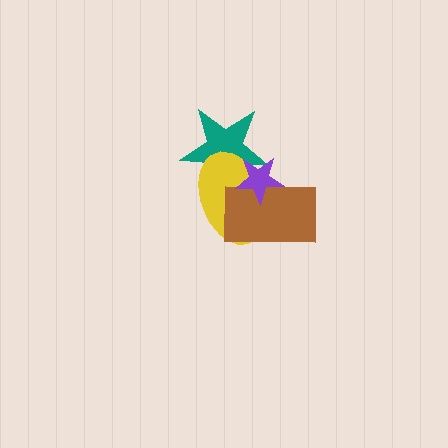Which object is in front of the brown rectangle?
The purple star is in front of the brown rectangle.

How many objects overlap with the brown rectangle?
3 objects overlap with the brown rectangle.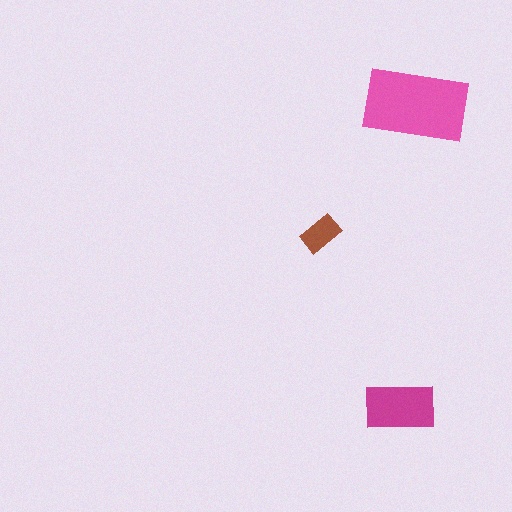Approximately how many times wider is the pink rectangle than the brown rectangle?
About 2.5 times wider.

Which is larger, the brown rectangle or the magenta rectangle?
The magenta one.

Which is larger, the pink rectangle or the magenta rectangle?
The pink one.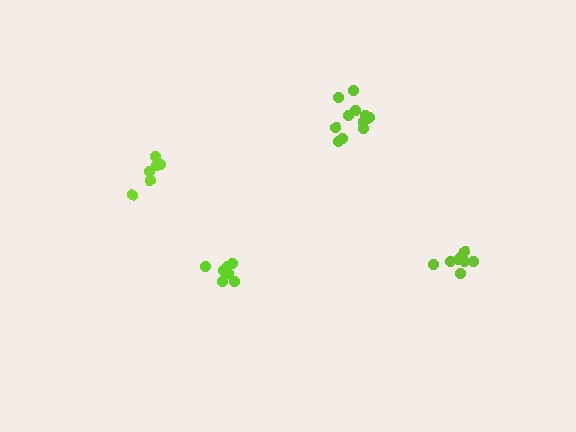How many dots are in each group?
Group 1: 9 dots, Group 2: 11 dots, Group 3: 6 dots, Group 4: 7 dots (33 total).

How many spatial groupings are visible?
There are 4 spatial groupings.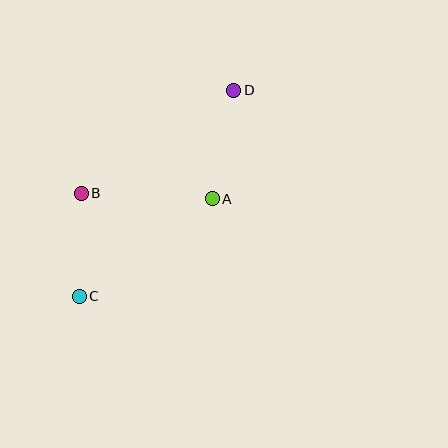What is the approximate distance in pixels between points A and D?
The distance between A and D is approximately 111 pixels.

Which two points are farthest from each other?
Points C and D are farthest from each other.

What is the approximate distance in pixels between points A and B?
The distance between A and B is approximately 131 pixels.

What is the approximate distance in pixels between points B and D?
The distance between B and D is approximately 184 pixels.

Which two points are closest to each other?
Points B and C are closest to each other.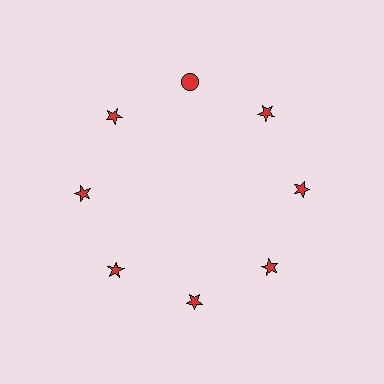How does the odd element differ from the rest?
It has a different shape: circle instead of star.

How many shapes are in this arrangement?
There are 8 shapes arranged in a ring pattern.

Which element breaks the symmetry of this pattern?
The red circle at roughly the 12 o'clock position breaks the symmetry. All other shapes are red stars.